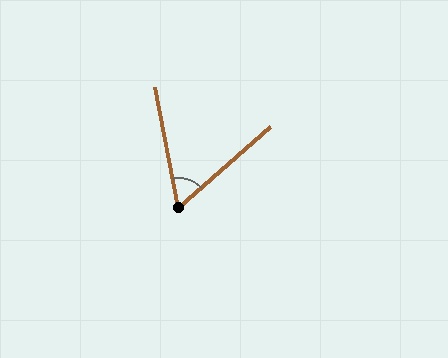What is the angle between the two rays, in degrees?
Approximately 60 degrees.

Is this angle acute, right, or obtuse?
It is acute.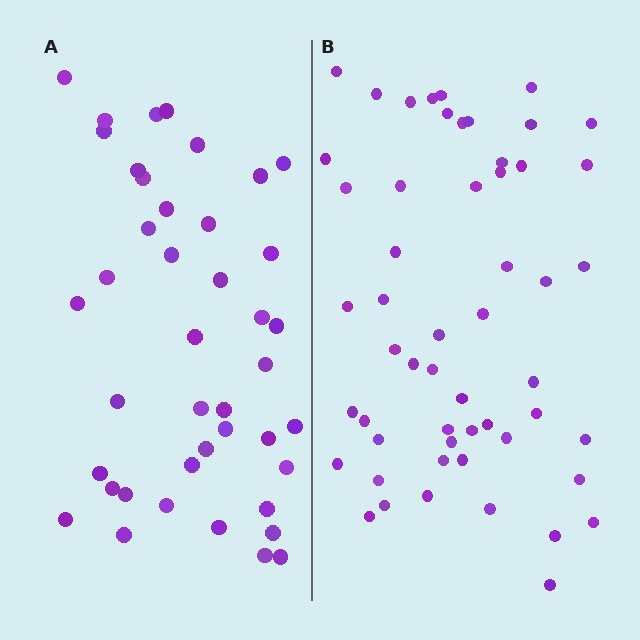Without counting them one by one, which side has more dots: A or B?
Region B (the right region) has more dots.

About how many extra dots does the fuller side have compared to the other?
Region B has roughly 12 or so more dots than region A.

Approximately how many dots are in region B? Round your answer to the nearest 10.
About 50 dots. (The exact count is 54, which rounds to 50.)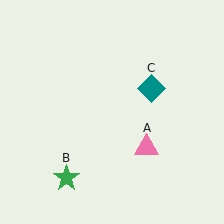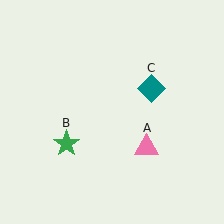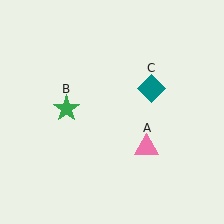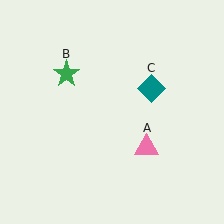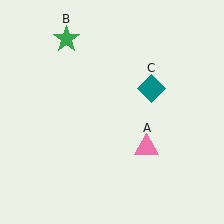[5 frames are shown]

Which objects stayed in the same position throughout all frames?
Pink triangle (object A) and teal diamond (object C) remained stationary.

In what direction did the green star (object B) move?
The green star (object B) moved up.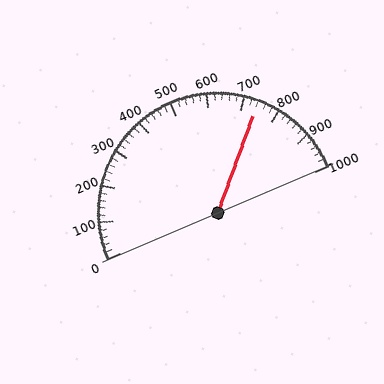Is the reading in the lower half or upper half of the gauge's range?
The reading is in the upper half of the range (0 to 1000).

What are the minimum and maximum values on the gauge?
The gauge ranges from 0 to 1000.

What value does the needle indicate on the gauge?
The needle indicates approximately 740.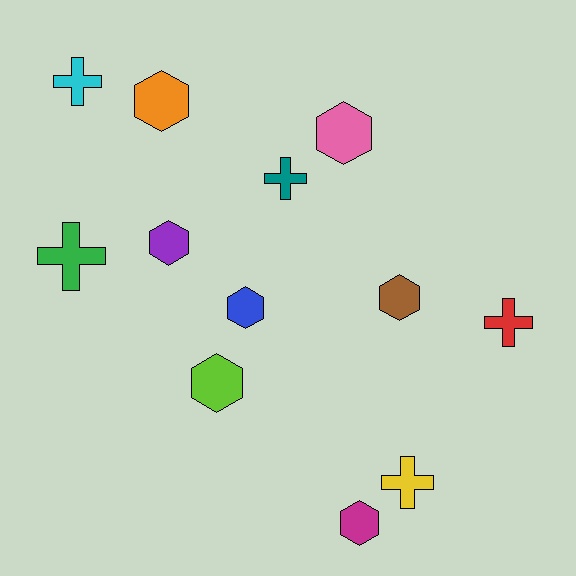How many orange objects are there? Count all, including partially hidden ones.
There is 1 orange object.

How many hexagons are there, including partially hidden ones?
There are 7 hexagons.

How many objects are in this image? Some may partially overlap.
There are 12 objects.